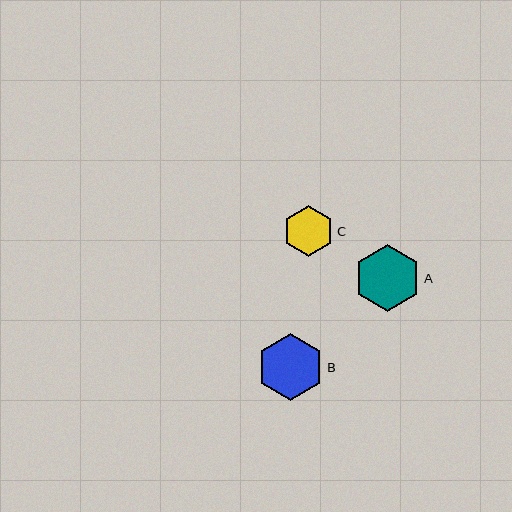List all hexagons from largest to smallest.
From largest to smallest: A, B, C.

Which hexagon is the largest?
Hexagon A is the largest with a size of approximately 67 pixels.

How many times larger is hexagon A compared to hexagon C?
Hexagon A is approximately 1.3 times the size of hexagon C.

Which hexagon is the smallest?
Hexagon C is the smallest with a size of approximately 51 pixels.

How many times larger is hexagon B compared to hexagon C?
Hexagon B is approximately 1.3 times the size of hexagon C.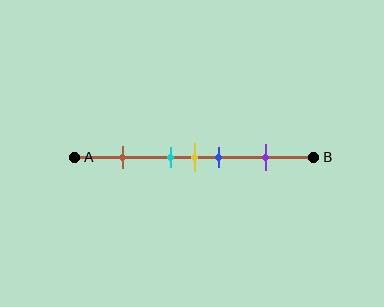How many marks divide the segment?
There are 5 marks dividing the segment.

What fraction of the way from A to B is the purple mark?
The purple mark is approximately 80% (0.8) of the way from A to B.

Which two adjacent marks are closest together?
The cyan and yellow marks are the closest adjacent pair.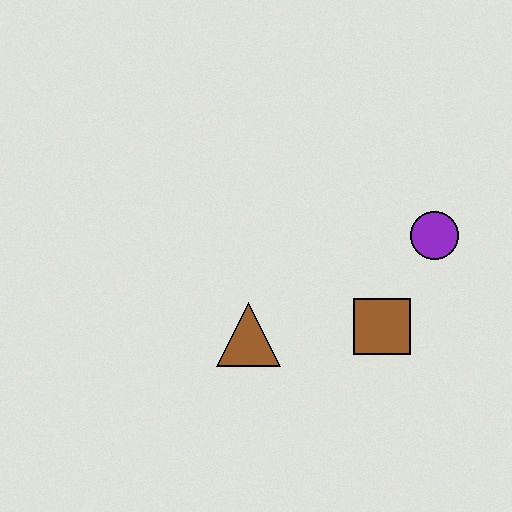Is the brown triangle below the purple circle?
Yes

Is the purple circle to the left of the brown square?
No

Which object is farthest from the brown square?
The brown triangle is farthest from the brown square.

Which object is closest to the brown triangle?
The brown square is closest to the brown triangle.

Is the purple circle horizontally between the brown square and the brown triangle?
No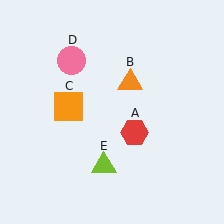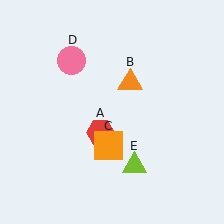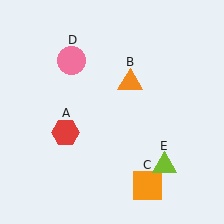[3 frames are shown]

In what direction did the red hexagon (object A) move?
The red hexagon (object A) moved left.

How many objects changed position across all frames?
3 objects changed position: red hexagon (object A), orange square (object C), lime triangle (object E).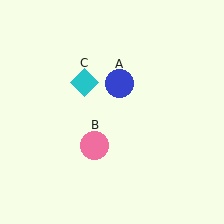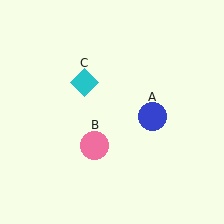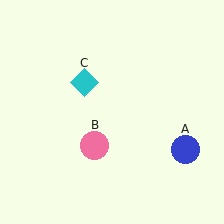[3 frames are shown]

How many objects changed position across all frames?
1 object changed position: blue circle (object A).